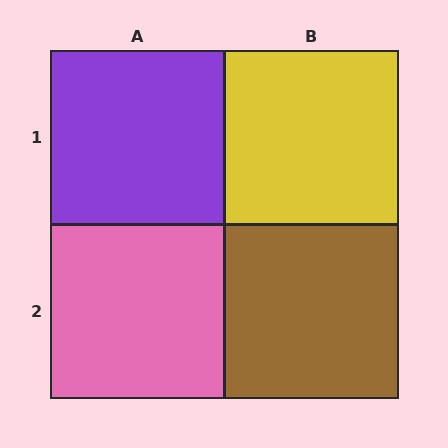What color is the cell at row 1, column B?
Yellow.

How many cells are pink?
1 cell is pink.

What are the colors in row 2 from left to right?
Pink, brown.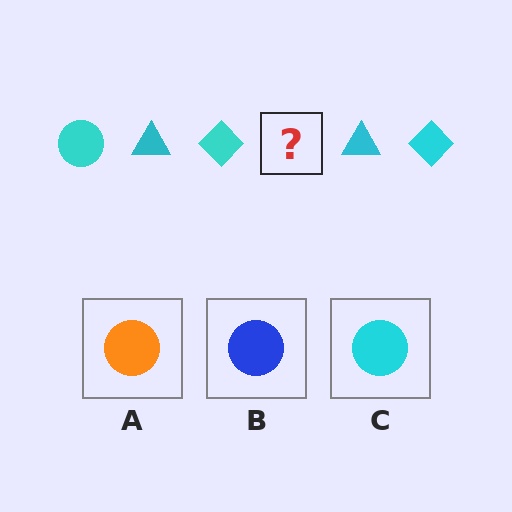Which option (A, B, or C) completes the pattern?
C.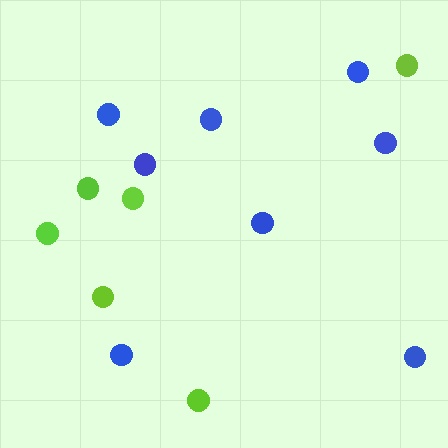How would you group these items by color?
There are 2 groups: one group of blue circles (8) and one group of lime circles (6).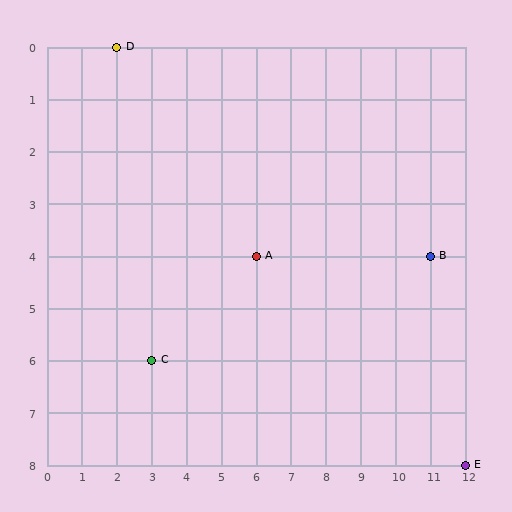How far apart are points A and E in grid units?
Points A and E are 6 columns and 4 rows apart (about 7.2 grid units diagonally).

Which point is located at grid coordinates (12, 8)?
Point E is at (12, 8).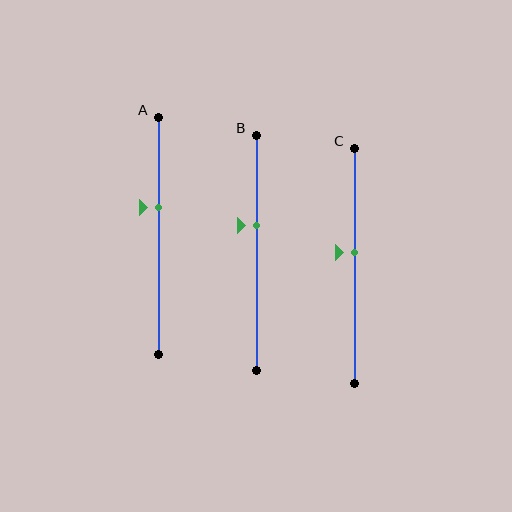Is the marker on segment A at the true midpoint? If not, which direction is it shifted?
No, the marker on segment A is shifted upward by about 12% of the segment length.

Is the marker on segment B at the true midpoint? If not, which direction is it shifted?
No, the marker on segment B is shifted upward by about 11% of the segment length.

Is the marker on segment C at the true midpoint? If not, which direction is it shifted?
No, the marker on segment C is shifted upward by about 6% of the segment length.